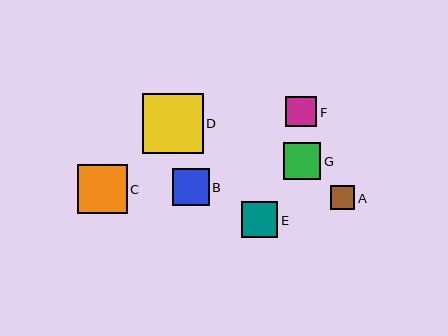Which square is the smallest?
Square A is the smallest with a size of approximately 24 pixels.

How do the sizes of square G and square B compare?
Square G and square B are approximately the same size.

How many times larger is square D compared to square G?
Square D is approximately 1.6 times the size of square G.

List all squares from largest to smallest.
From largest to smallest: D, C, G, E, B, F, A.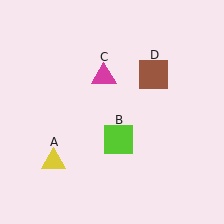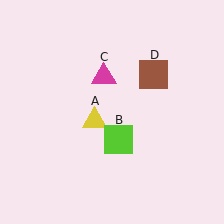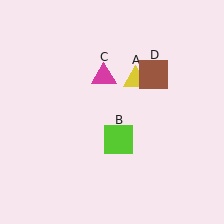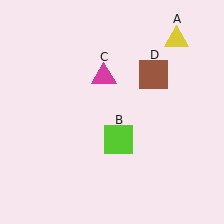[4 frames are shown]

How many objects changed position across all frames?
1 object changed position: yellow triangle (object A).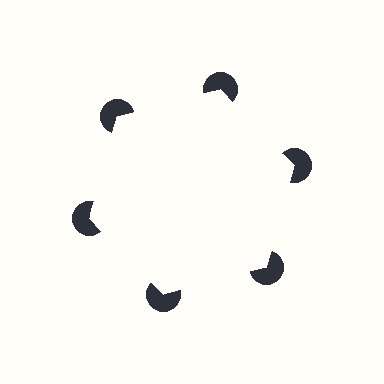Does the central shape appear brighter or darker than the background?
It typically appears slightly brighter than the background, even though no actual brightness change is drawn.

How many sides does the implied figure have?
6 sides.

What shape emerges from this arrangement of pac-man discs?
An illusory hexagon — its edges are inferred from the aligned wedge cuts in the pac-man discs, not physically drawn.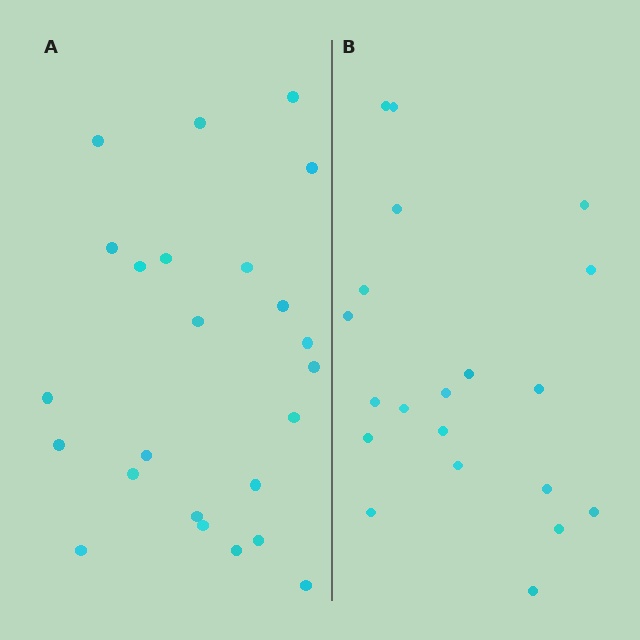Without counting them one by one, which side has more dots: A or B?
Region A (the left region) has more dots.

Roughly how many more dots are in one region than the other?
Region A has about 4 more dots than region B.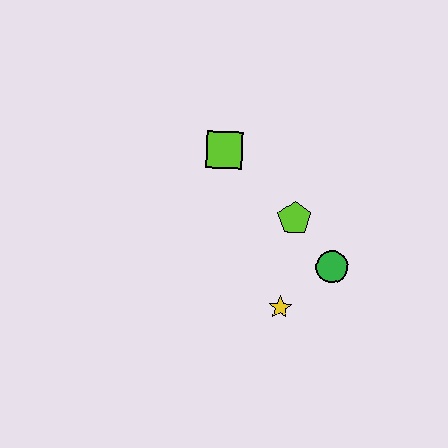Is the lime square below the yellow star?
No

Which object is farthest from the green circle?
The lime square is farthest from the green circle.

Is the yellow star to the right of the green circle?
No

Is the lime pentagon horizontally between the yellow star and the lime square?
No